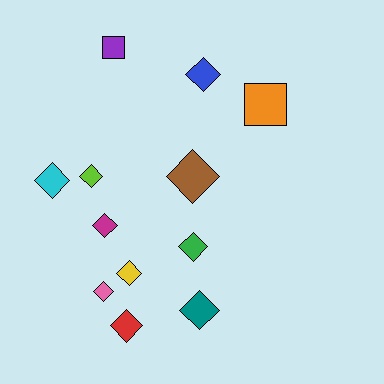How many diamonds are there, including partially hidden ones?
There are 10 diamonds.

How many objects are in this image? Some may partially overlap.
There are 12 objects.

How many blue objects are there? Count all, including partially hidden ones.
There is 1 blue object.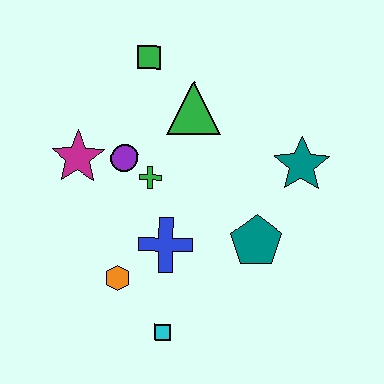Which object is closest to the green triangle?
The green square is closest to the green triangle.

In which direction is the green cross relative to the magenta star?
The green cross is to the right of the magenta star.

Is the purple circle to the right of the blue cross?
No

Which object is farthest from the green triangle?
The cyan square is farthest from the green triangle.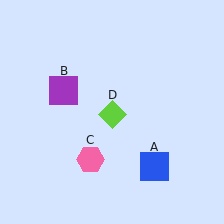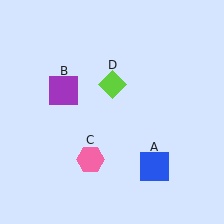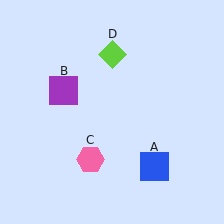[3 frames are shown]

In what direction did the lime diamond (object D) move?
The lime diamond (object D) moved up.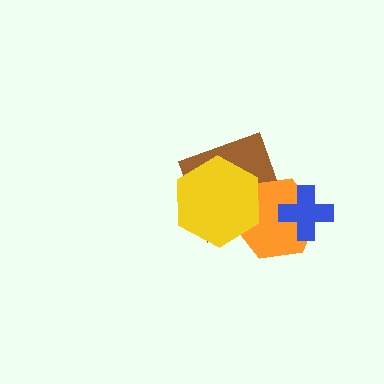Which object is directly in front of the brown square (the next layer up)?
The orange hexagon is directly in front of the brown square.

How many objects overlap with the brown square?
2 objects overlap with the brown square.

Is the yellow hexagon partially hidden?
No, no other shape covers it.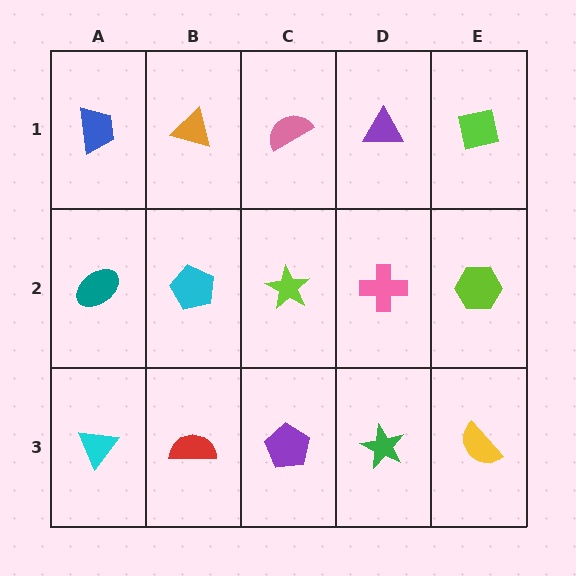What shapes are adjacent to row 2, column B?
An orange triangle (row 1, column B), a red semicircle (row 3, column B), a teal ellipse (row 2, column A), a lime star (row 2, column C).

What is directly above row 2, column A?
A blue trapezoid.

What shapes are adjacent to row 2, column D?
A purple triangle (row 1, column D), a green star (row 3, column D), a lime star (row 2, column C), a lime hexagon (row 2, column E).